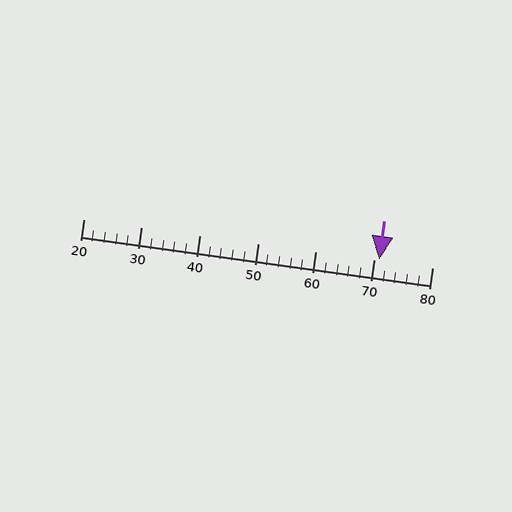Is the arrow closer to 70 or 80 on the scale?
The arrow is closer to 70.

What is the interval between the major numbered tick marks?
The major tick marks are spaced 10 units apart.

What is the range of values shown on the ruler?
The ruler shows values from 20 to 80.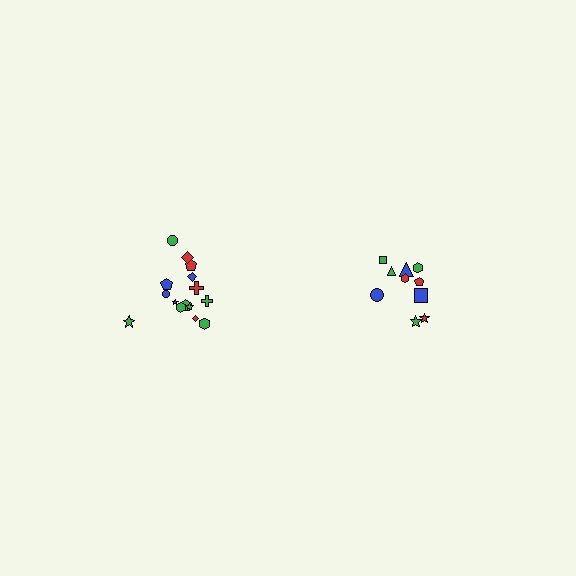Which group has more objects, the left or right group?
The left group.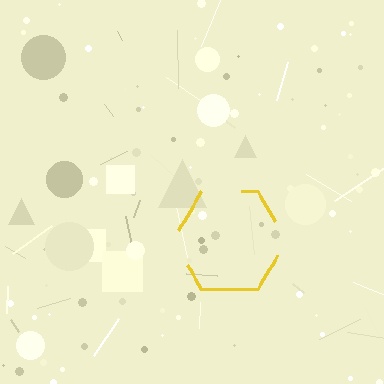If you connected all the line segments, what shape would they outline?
They would outline a hexagon.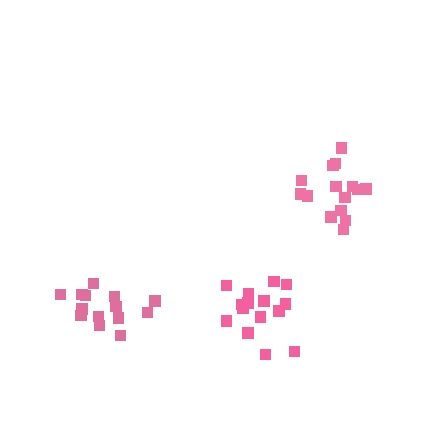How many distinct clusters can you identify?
There are 3 distinct clusters.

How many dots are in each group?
Group 1: 15 dots, Group 2: 15 dots, Group 3: 14 dots (44 total).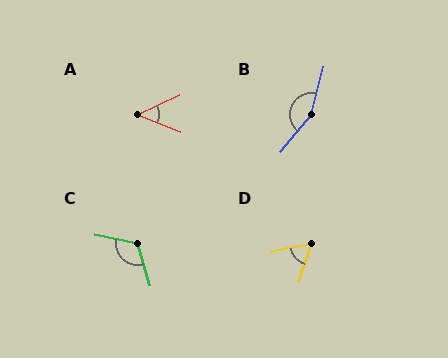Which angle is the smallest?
A, at approximately 46 degrees.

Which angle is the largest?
B, at approximately 154 degrees.